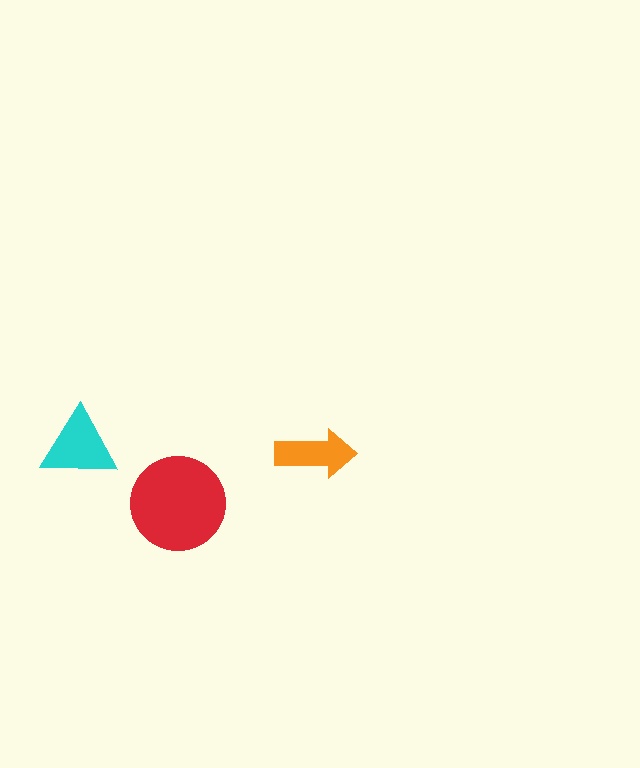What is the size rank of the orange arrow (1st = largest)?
3rd.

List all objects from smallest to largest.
The orange arrow, the cyan triangle, the red circle.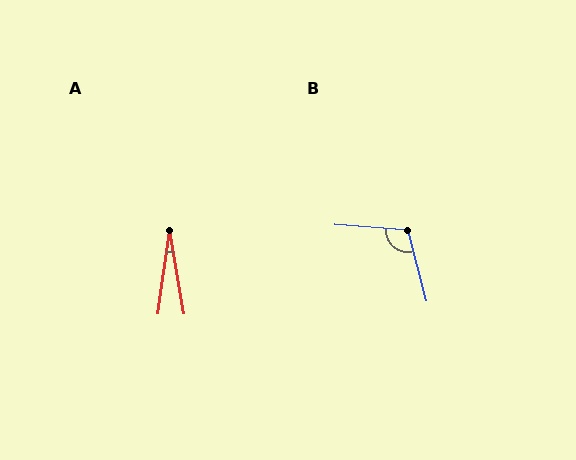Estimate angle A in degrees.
Approximately 18 degrees.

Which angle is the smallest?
A, at approximately 18 degrees.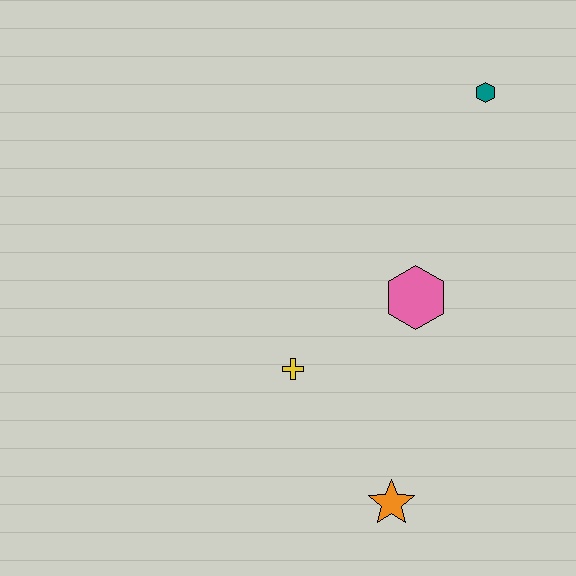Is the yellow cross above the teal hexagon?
No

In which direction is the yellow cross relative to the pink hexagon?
The yellow cross is to the left of the pink hexagon.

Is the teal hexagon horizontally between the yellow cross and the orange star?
No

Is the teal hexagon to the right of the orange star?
Yes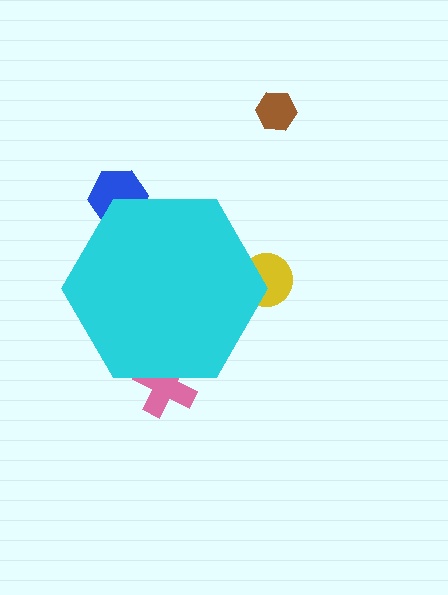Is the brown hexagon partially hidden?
No, the brown hexagon is fully visible.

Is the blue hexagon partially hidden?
Yes, the blue hexagon is partially hidden behind the cyan hexagon.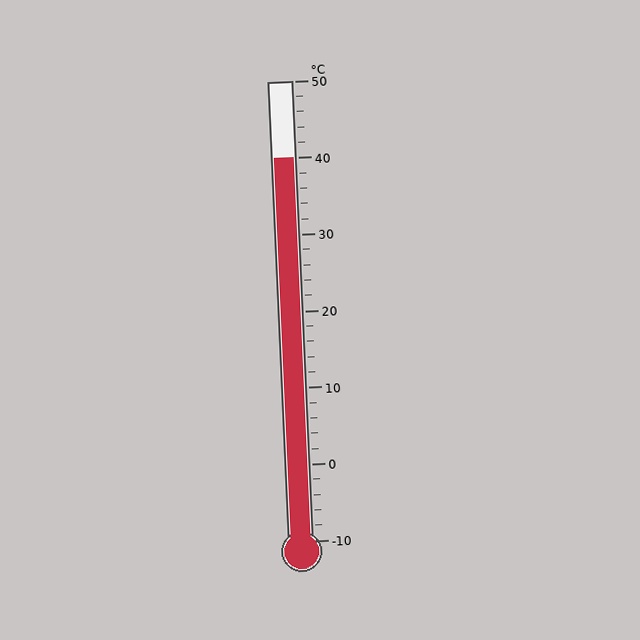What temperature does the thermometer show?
The thermometer shows approximately 40°C.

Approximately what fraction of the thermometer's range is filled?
The thermometer is filled to approximately 85% of its range.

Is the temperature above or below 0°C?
The temperature is above 0°C.